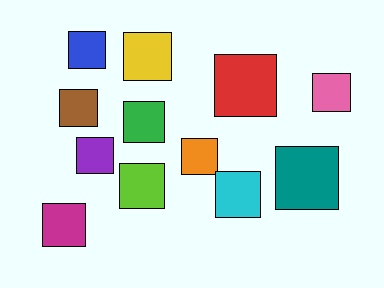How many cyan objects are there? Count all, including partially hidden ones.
There is 1 cyan object.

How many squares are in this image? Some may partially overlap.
There are 12 squares.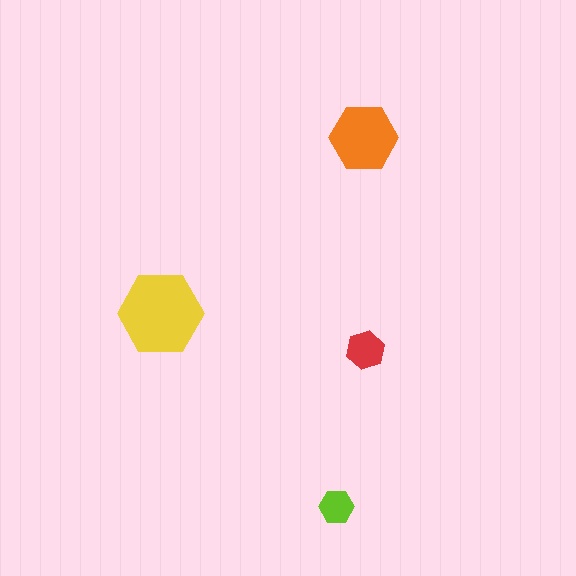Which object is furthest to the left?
The yellow hexagon is leftmost.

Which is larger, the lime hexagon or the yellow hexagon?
The yellow one.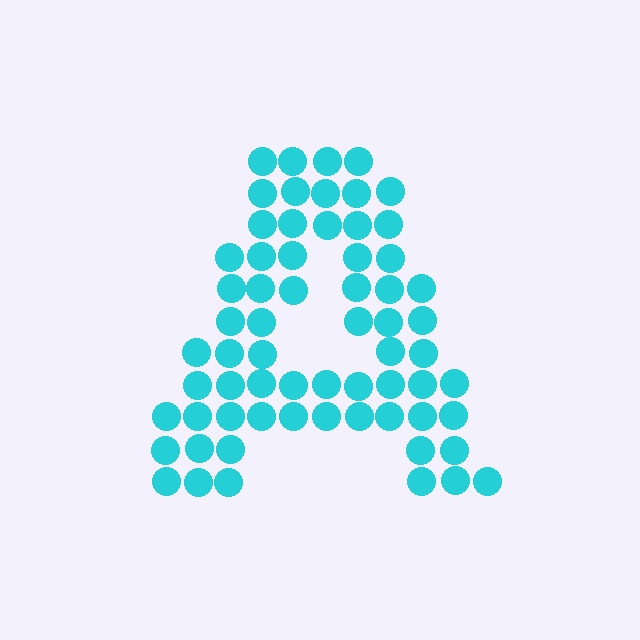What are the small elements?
The small elements are circles.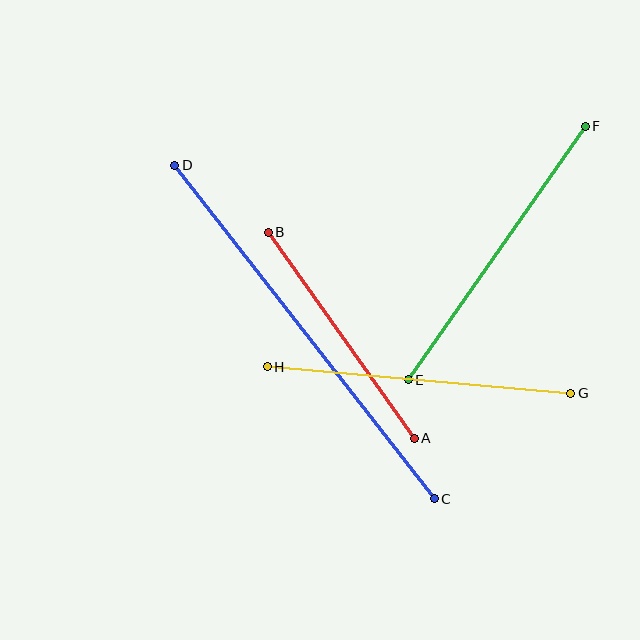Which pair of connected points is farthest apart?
Points C and D are farthest apart.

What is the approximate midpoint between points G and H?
The midpoint is at approximately (419, 380) pixels.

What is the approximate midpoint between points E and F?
The midpoint is at approximately (497, 253) pixels.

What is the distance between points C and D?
The distance is approximately 423 pixels.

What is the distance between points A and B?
The distance is approximately 253 pixels.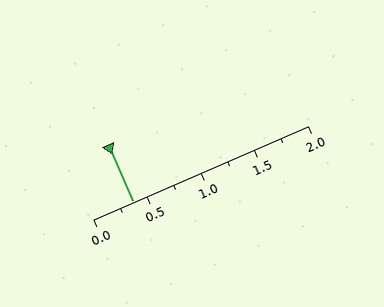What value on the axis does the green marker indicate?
The marker indicates approximately 0.38.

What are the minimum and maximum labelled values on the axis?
The axis runs from 0.0 to 2.0.